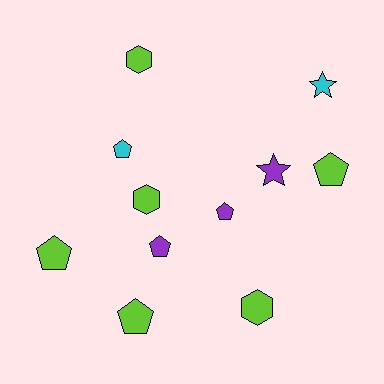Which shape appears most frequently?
Pentagon, with 6 objects.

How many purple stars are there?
There is 1 purple star.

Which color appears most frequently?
Lime, with 6 objects.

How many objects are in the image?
There are 11 objects.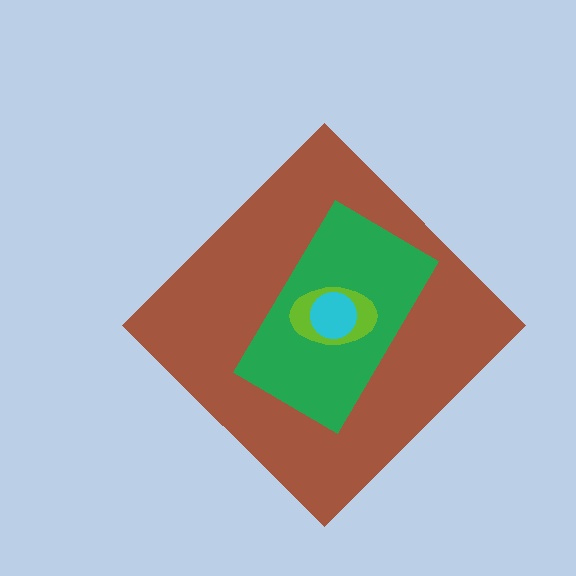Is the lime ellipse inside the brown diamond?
Yes.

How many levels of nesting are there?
4.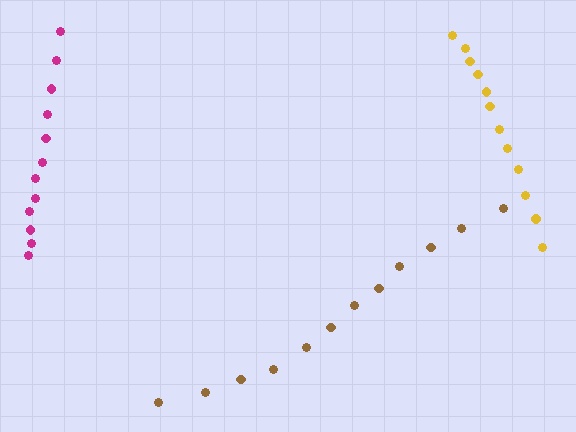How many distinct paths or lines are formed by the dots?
There are 3 distinct paths.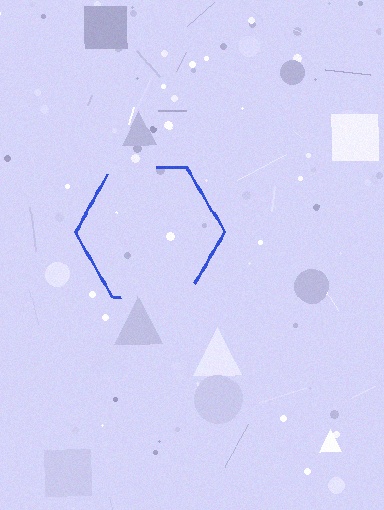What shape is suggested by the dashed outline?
The dashed outline suggests a hexagon.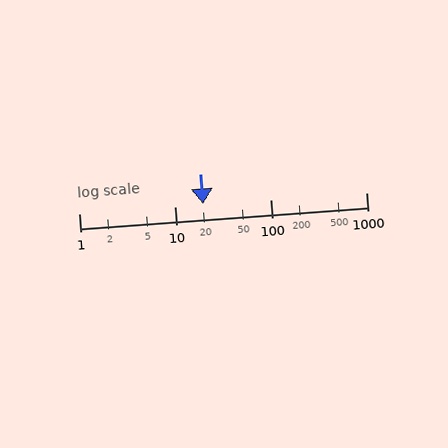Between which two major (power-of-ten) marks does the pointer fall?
The pointer is between 10 and 100.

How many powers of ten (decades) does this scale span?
The scale spans 3 decades, from 1 to 1000.